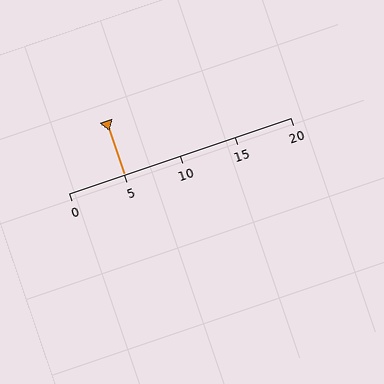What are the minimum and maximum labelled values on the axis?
The axis runs from 0 to 20.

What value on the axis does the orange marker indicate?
The marker indicates approximately 5.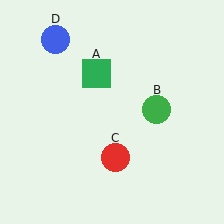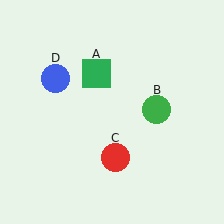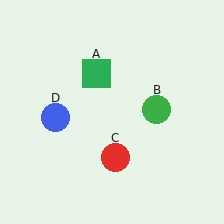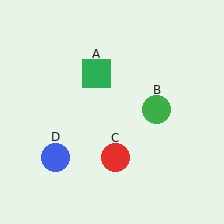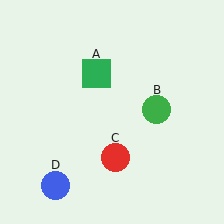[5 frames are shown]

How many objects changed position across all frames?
1 object changed position: blue circle (object D).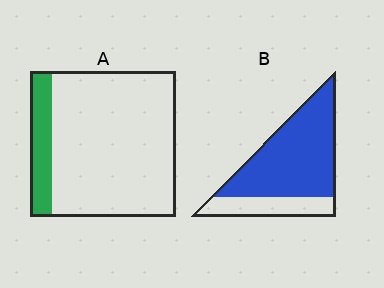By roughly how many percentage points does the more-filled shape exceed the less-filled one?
By roughly 60 percentage points (B over A).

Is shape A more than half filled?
No.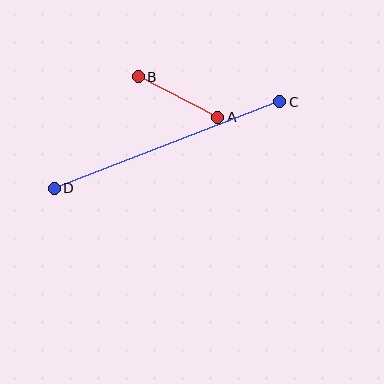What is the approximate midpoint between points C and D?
The midpoint is at approximately (167, 145) pixels.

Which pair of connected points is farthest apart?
Points C and D are farthest apart.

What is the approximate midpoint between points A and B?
The midpoint is at approximately (178, 97) pixels.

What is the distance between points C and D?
The distance is approximately 241 pixels.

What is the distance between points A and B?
The distance is approximately 89 pixels.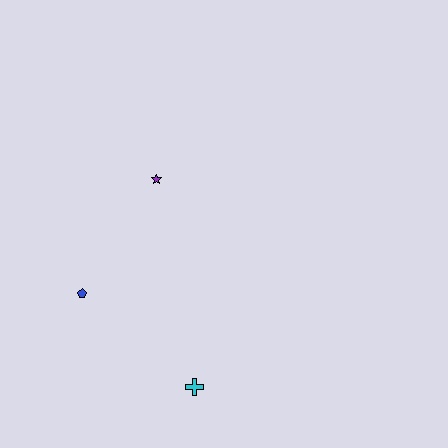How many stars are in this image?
There is 1 star.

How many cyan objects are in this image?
There is 1 cyan object.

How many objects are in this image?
There are 3 objects.